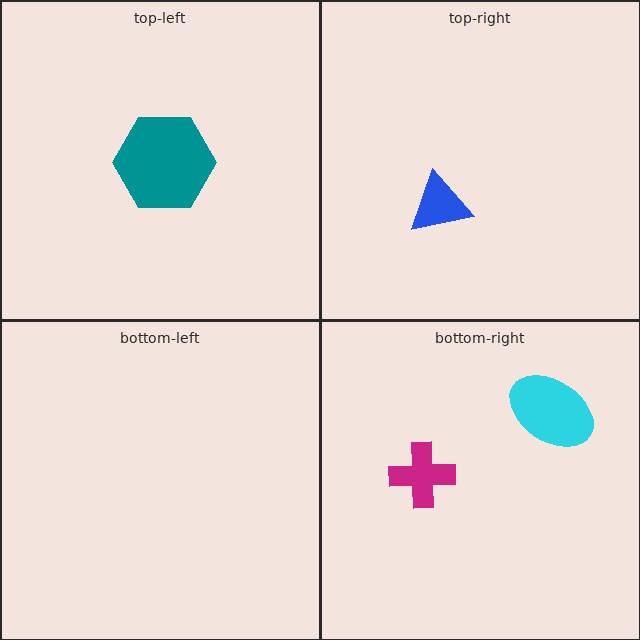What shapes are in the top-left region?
The teal hexagon.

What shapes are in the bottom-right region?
The magenta cross, the cyan ellipse.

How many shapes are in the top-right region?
1.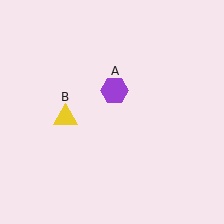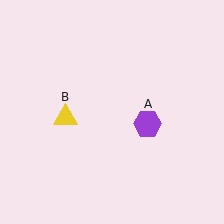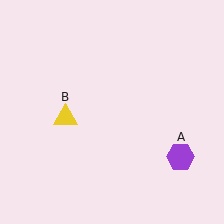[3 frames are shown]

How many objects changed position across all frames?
1 object changed position: purple hexagon (object A).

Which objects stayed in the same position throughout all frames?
Yellow triangle (object B) remained stationary.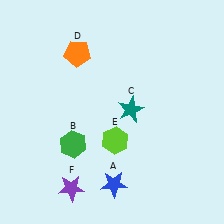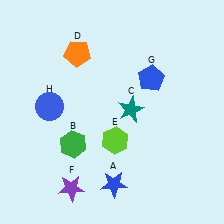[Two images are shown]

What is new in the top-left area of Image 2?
A blue circle (H) was added in the top-left area of Image 2.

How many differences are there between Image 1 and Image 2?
There are 2 differences between the two images.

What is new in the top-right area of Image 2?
A blue pentagon (G) was added in the top-right area of Image 2.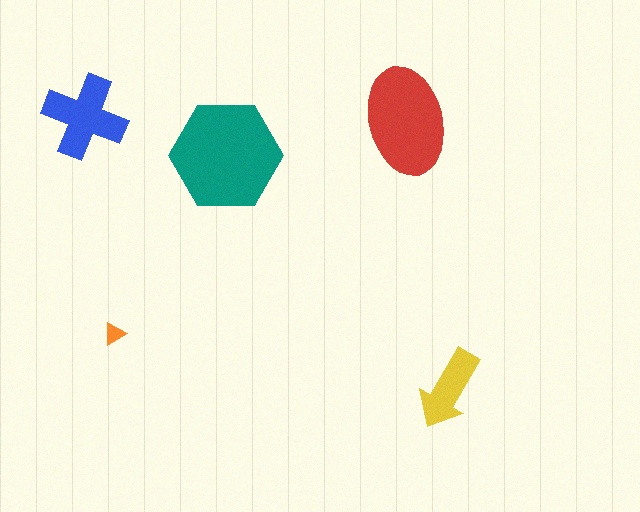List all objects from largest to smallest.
The teal hexagon, the red ellipse, the blue cross, the yellow arrow, the orange triangle.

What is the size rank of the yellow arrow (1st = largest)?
4th.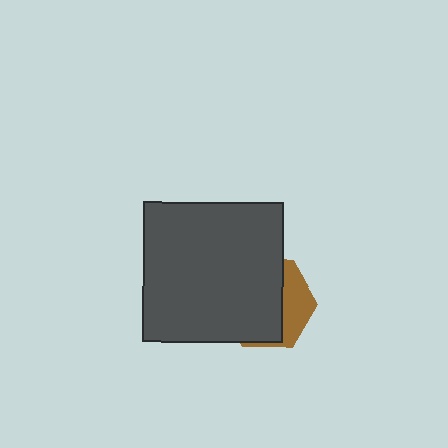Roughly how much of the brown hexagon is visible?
A small part of it is visible (roughly 32%).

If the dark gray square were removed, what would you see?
You would see the complete brown hexagon.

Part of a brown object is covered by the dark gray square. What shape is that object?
It is a hexagon.